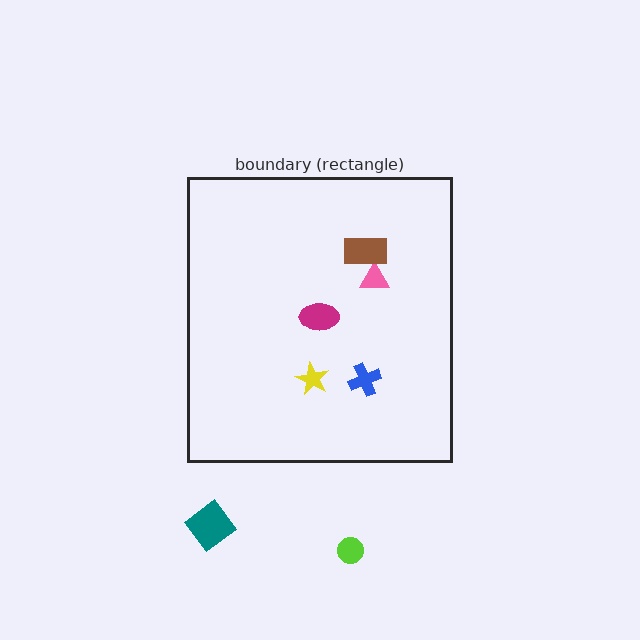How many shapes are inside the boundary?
5 inside, 2 outside.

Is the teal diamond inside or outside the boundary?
Outside.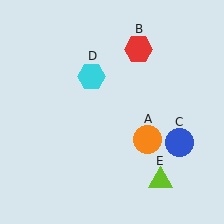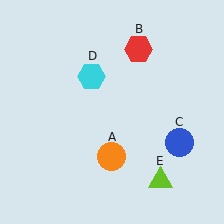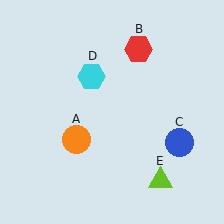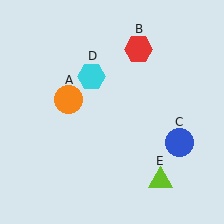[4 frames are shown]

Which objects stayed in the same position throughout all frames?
Red hexagon (object B) and blue circle (object C) and cyan hexagon (object D) and lime triangle (object E) remained stationary.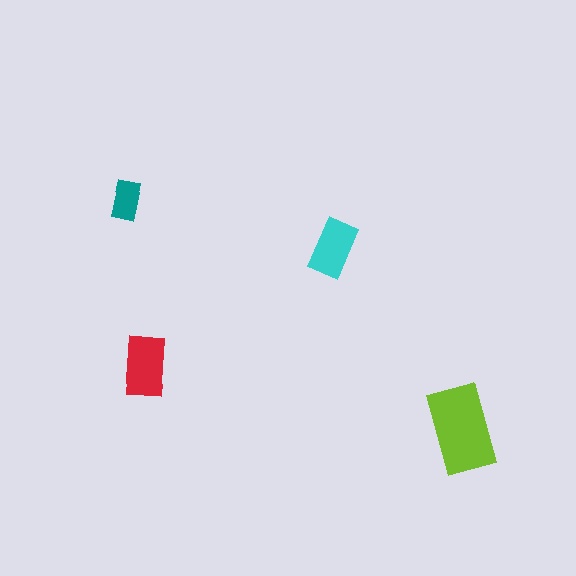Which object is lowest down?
The lime rectangle is bottommost.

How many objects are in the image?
There are 4 objects in the image.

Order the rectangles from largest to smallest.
the lime one, the red one, the cyan one, the teal one.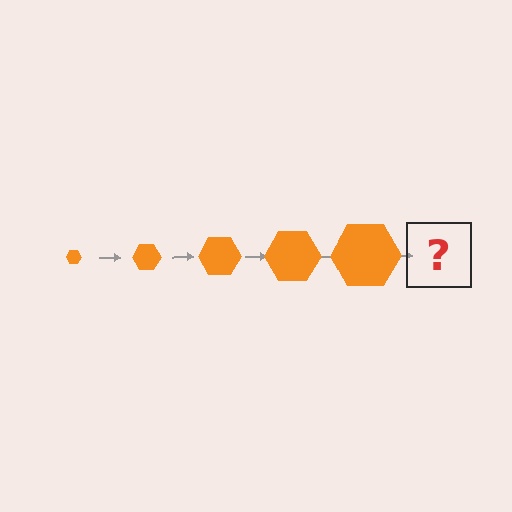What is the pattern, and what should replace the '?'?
The pattern is that the hexagon gets progressively larger each step. The '?' should be an orange hexagon, larger than the previous one.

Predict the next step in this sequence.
The next step is an orange hexagon, larger than the previous one.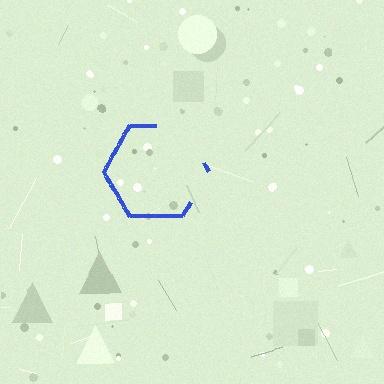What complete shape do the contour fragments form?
The contour fragments form a hexagon.